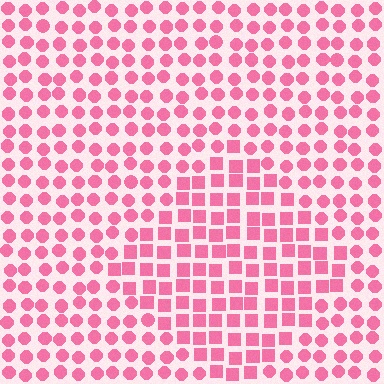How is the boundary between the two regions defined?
The boundary is defined by a change in element shape: squares inside vs. circles outside. All elements share the same color and spacing.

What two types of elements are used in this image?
The image uses squares inside the diamond region and circles outside it.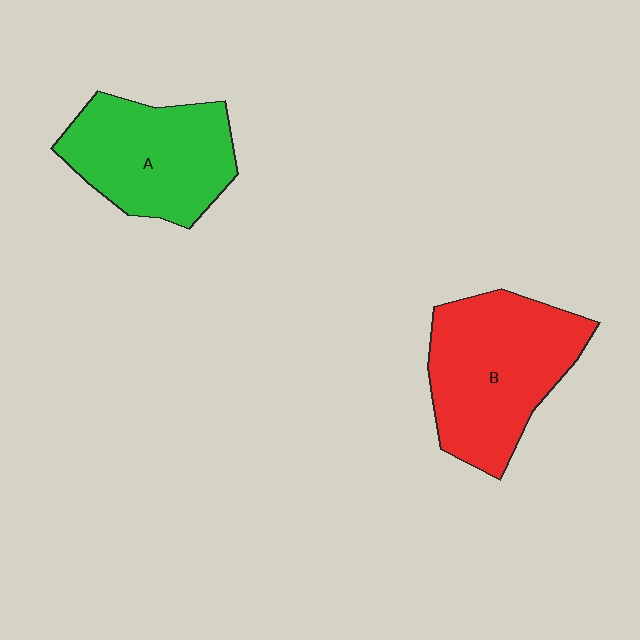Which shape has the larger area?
Shape B (red).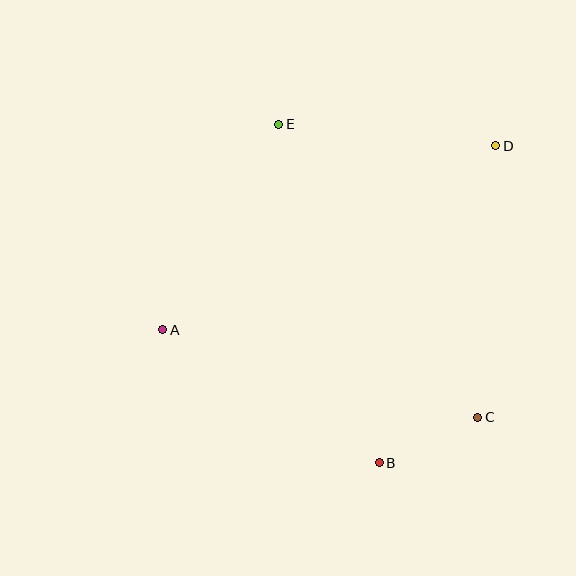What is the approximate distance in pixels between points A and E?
The distance between A and E is approximately 236 pixels.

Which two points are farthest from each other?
Points A and D are farthest from each other.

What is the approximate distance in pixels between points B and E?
The distance between B and E is approximately 353 pixels.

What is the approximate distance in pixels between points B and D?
The distance between B and D is approximately 338 pixels.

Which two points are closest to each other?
Points B and C are closest to each other.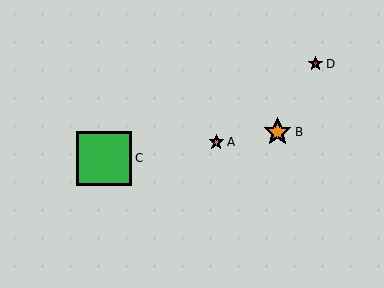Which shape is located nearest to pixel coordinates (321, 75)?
The red star (labeled D) at (315, 64) is nearest to that location.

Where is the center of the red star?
The center of the red star is at (315, 64).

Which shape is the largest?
The green square (labeled C) is the largest.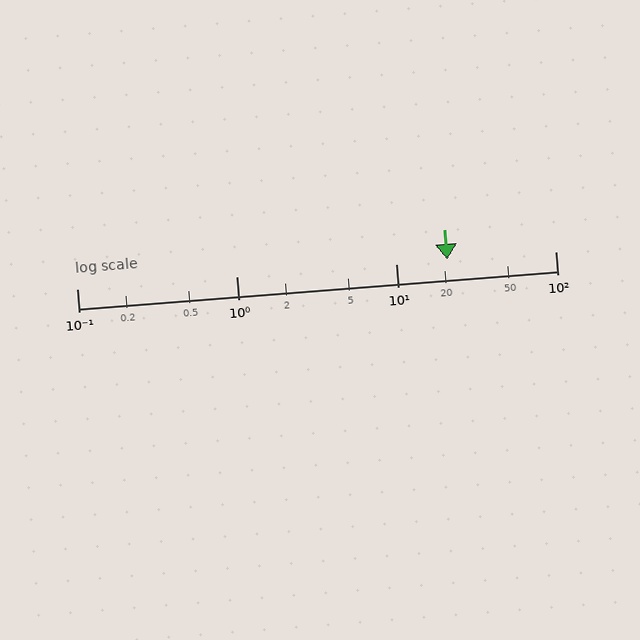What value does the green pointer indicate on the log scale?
The pointer indicates approximately 21.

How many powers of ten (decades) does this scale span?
The scale spans 3 decades, from 0.1 to 100.